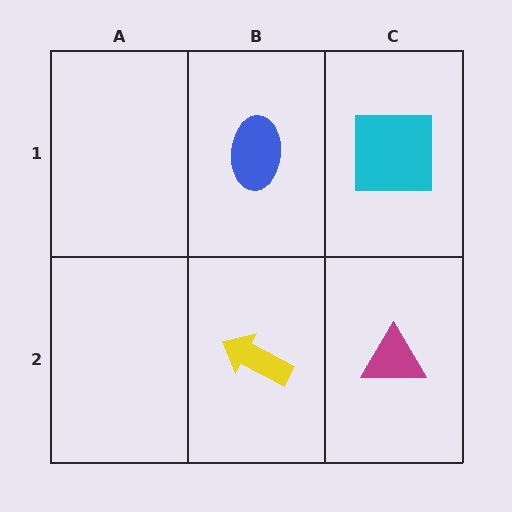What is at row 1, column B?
A blue ellipse.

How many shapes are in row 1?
2 shapes.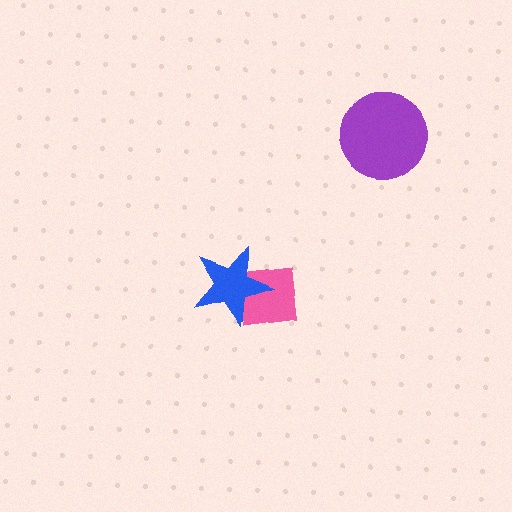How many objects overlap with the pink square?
1 object overlaps with the pink square.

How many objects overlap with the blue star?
1 object overlaps with the blue star.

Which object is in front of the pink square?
The blue star is in front of the pink square.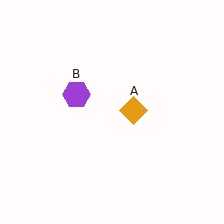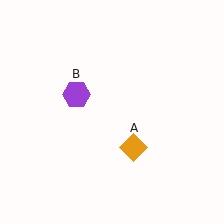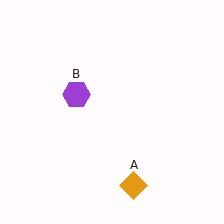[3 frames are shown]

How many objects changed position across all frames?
1 object changed position: orange diamond (object A).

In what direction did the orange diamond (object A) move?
The orange diamond (object A) moved down.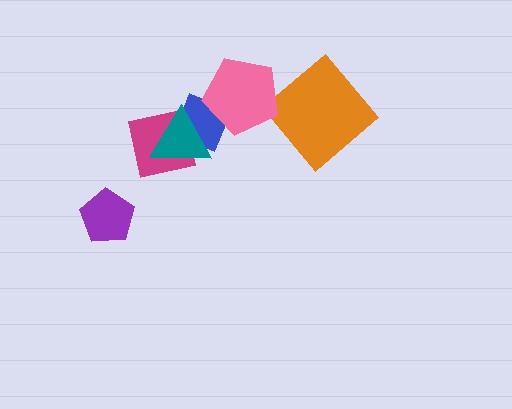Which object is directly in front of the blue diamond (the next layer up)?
The magenta square is directly in front of the blue diamond.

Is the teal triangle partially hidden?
No, no other shape covers it.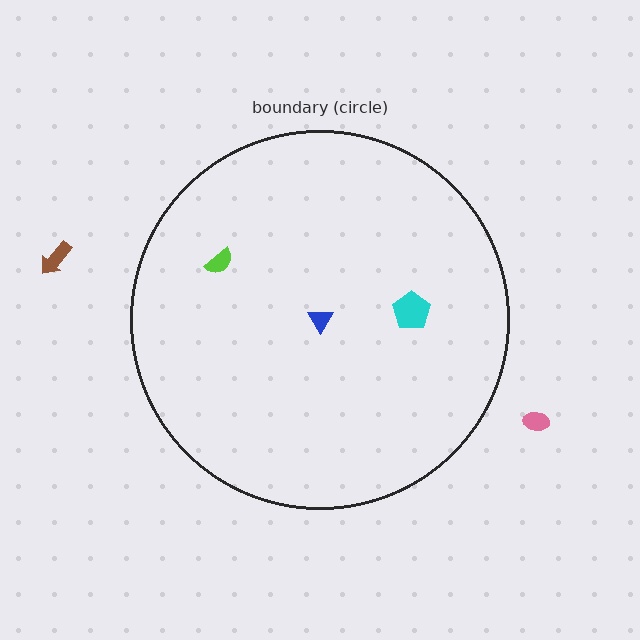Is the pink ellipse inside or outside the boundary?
Outside.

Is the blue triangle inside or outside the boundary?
Inside.